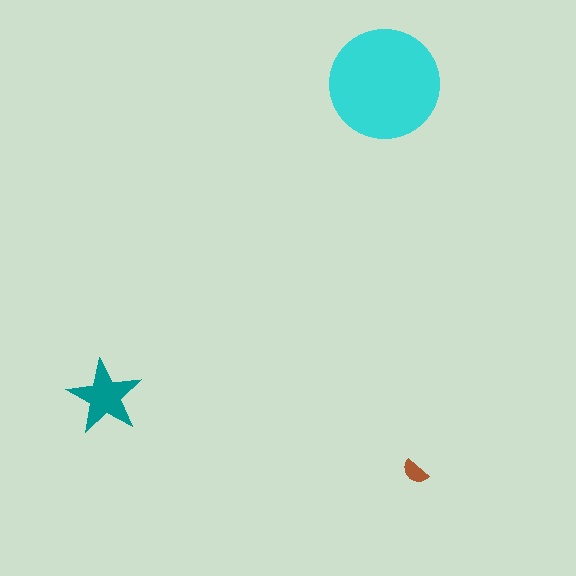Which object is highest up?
The cyan circle is topmost.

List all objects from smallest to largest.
The brown semicircle, the teal star, the cyan circle.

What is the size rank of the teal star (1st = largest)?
2nd.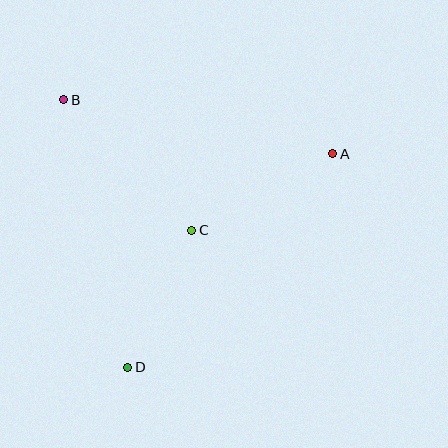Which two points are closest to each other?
Points C and D are closest to each other.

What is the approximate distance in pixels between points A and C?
The distance between A and C is approximately 160 pixels.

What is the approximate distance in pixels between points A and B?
The distance between A and B is approximately 274 pixels.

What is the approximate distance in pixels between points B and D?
The distance between B and D is approximately 275 pixels.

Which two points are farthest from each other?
Points A and D are farthest from each other.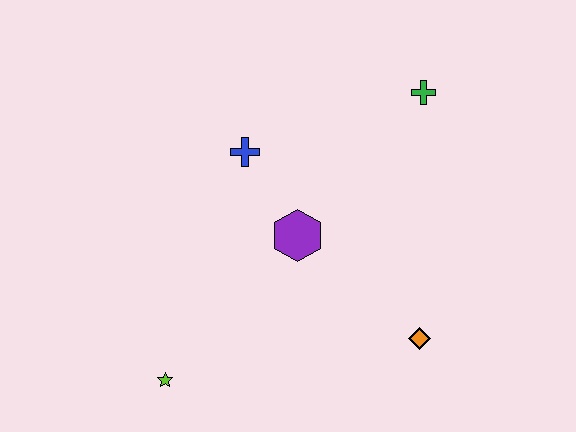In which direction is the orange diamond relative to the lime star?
The orange diamond is to the right of the lime star.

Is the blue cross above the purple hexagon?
Yes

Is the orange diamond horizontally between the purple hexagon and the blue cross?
No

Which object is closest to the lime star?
The purple hexagon is closest to the lime star.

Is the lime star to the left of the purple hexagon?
Yes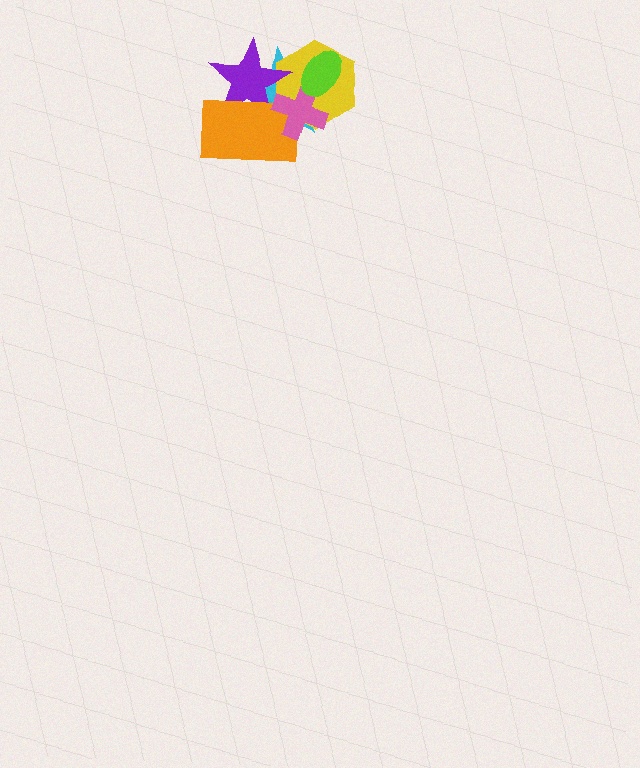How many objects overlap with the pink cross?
5 objects overlap with the pink cross.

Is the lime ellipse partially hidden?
No, no other shape covers it.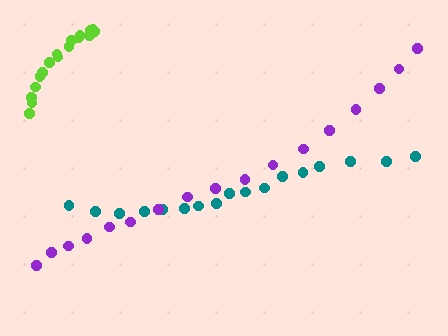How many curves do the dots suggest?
There are 3 distinct paths.